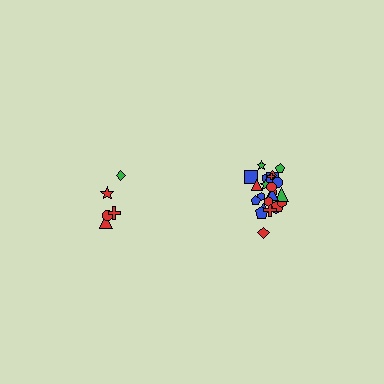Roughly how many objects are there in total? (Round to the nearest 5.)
Roughly 30 objects in total.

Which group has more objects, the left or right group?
The right group.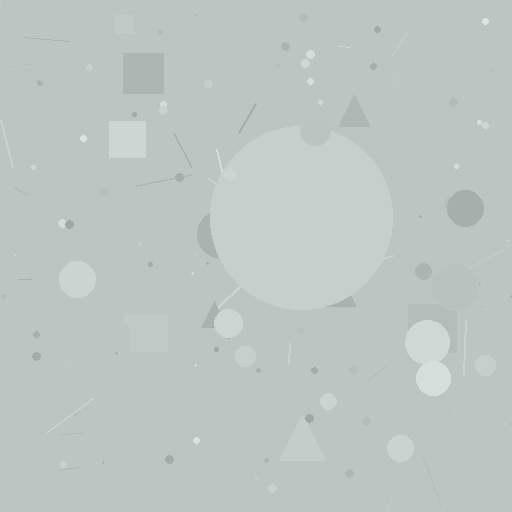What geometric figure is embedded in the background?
A circle is embedded in the background.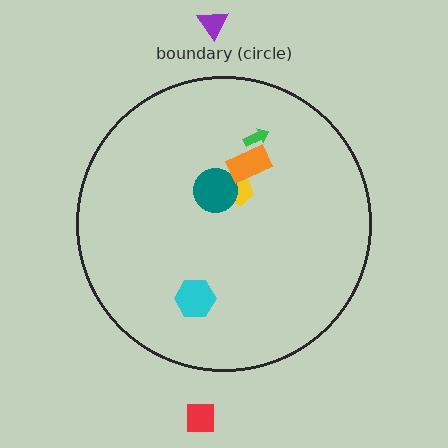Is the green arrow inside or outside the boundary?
Inside.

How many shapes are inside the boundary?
5 inside, 2 outside.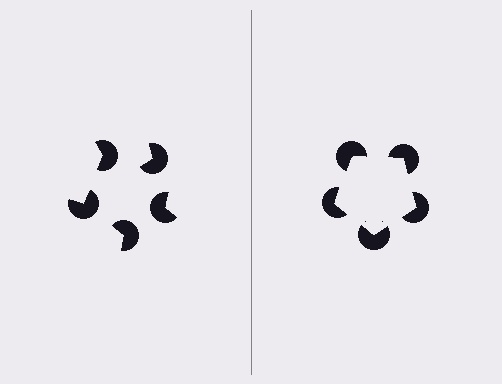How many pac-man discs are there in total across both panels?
10 — 5 on each side.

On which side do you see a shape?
An illusory pentagon appears on the right side. On the left side the wedge cuts are rotated, so no coherent shape forms.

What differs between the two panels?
The pac-man discs are positioned identically on both sides; only the wedge orientations differ. On the right they align to a pentagon; on the left they are misaligned.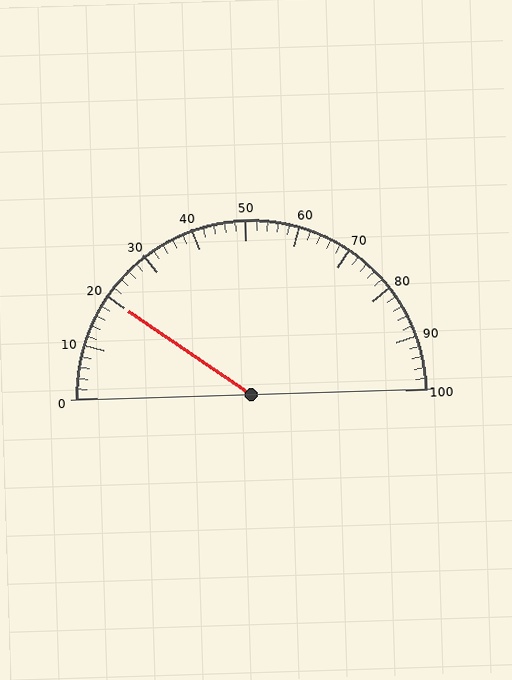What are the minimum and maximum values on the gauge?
The gauge ranges from 0 to 100.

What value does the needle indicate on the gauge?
The needle indicates approximately 20.